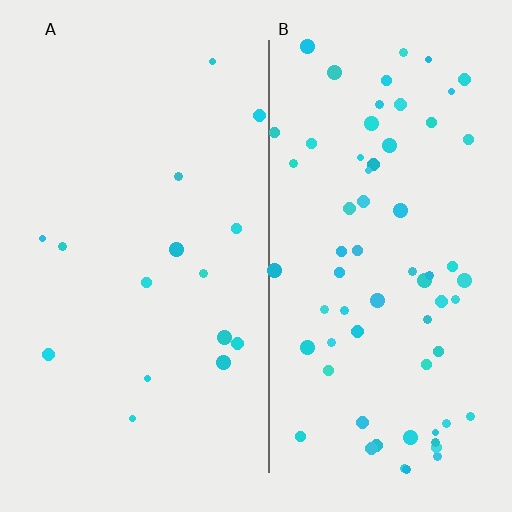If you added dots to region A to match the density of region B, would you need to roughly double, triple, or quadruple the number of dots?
Approximately quadruple.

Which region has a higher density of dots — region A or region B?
B (the right).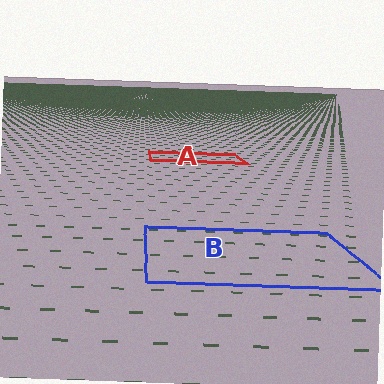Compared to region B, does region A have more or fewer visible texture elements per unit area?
Region A has more texture elements per unit area — they are packed more densely because it is farther away.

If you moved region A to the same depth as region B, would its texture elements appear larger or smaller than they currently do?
They would appear larger. At a closer depth, the same texture elements are projected at a bigger on-screen size.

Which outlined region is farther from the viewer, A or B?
Region A is farther from the viewer — the texture elements inside it appear smaller and more densely packed.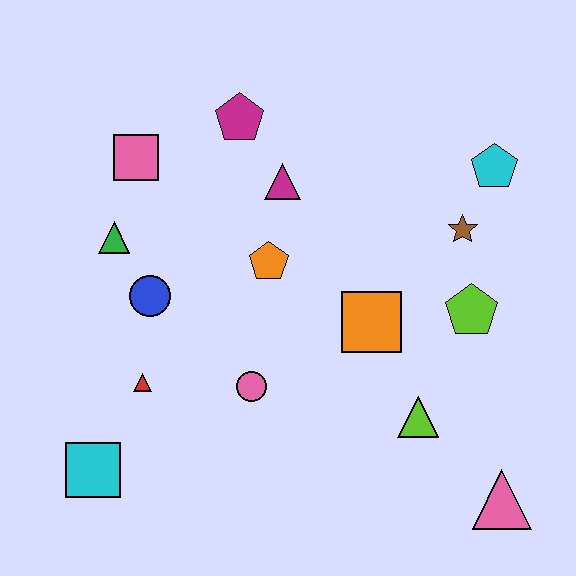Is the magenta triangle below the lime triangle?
No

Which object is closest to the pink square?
The green triangle is closest to the pink square.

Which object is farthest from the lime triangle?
The pink square is farthest from the lime triangle.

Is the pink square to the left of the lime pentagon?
Yes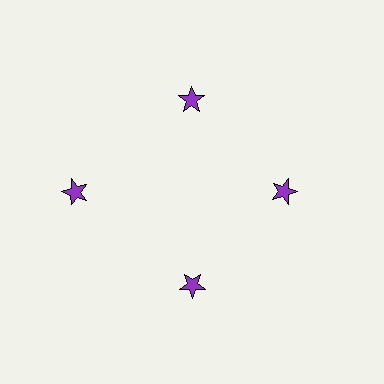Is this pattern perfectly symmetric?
No. The 4 purple stars are arranged in a ring, but one element near the 9 o'clock position is pushed outward from the center, breaking the 4-fold rotational symmetry.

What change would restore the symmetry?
The symmetry would be restored by moving it inward, back onto the ring so that all 4 stars sit at equal angles and equal distance from the center.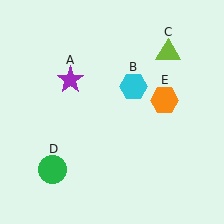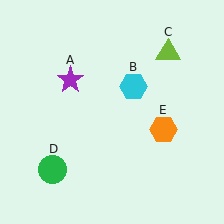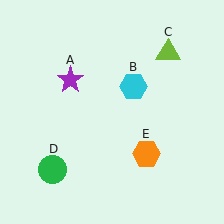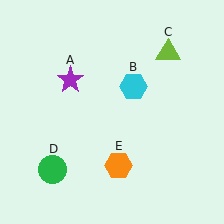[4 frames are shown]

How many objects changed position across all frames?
1 object changed position: orange hexagon (object E).